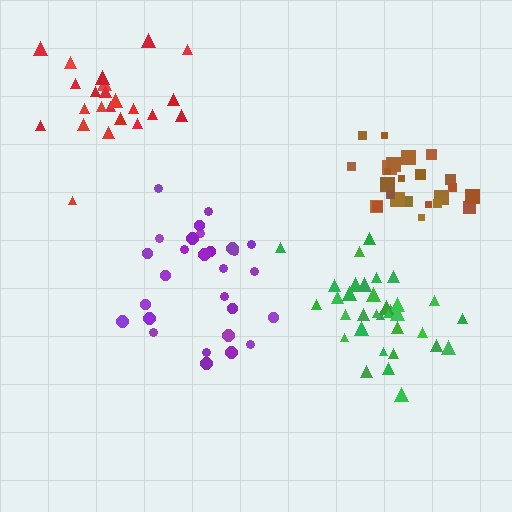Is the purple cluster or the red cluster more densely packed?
Red.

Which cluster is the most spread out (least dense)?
Purple.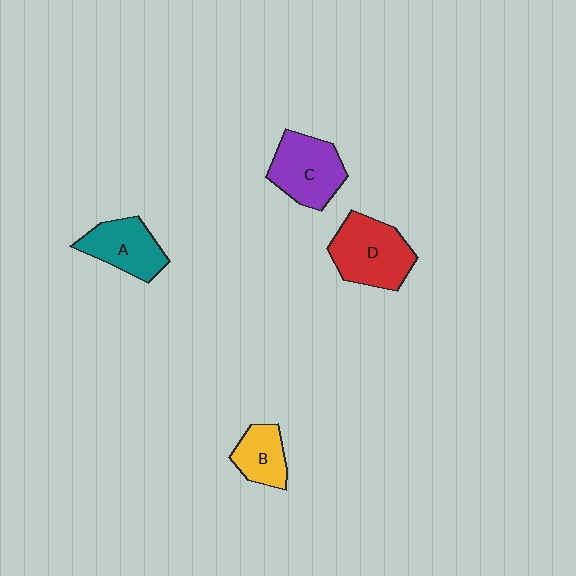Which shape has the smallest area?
Shape B (yellow).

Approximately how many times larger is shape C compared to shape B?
Approximately 1.6 times.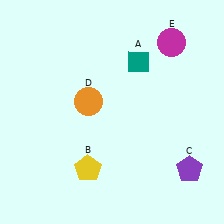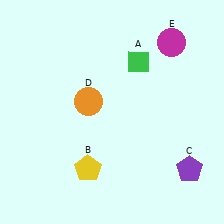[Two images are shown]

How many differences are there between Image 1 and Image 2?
There is 1 difference between the two images.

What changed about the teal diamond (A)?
In Image 1, A is teal. In Image 2, it changed to green.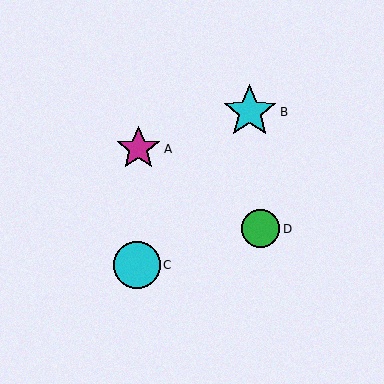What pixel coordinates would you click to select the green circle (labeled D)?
Click at (261, 229) to select the green circle D.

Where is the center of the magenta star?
The center of the magenta star is at (138, 149).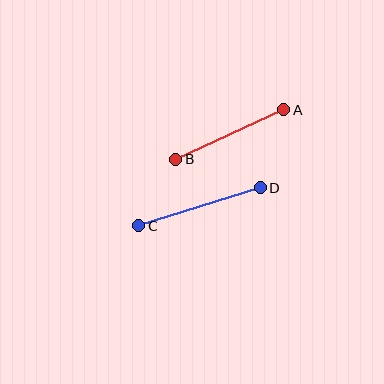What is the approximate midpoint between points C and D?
The midpoint is at approximately (200, 207) pixels.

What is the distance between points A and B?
The distance is approximately 119 pixels.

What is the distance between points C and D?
The distance is approximately 127 pixels.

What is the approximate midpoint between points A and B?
The midpoint is at approximately (230, 134) pixels.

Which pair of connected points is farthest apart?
Points C and D are farthest apart.